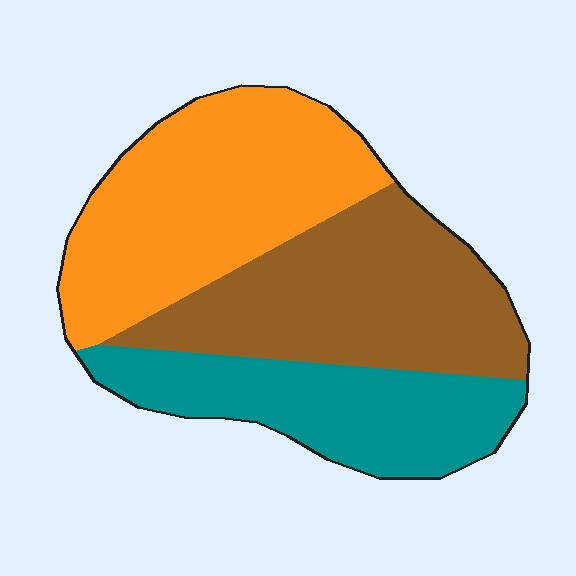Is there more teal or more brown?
Brown.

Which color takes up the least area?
Teal, at roughly 25%.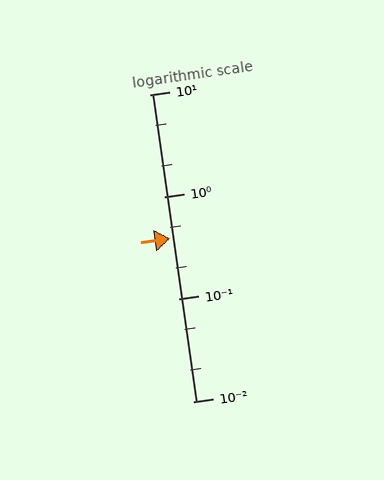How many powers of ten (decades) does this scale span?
The scale spans 3 decades, from 0.01 to 10.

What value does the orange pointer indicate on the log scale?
The pointer indicates approximately 0.39.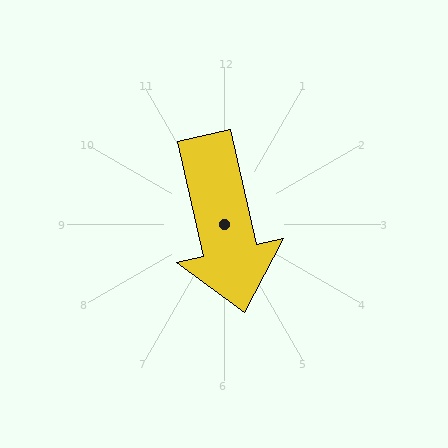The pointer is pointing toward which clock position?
Roughly 6 o'clock.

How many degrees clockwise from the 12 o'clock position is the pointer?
Approximately 167 degrees.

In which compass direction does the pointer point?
South.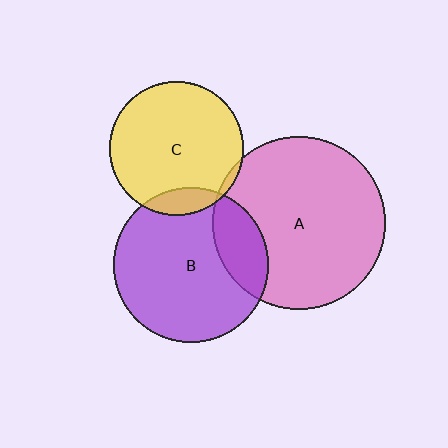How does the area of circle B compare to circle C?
Approximately 1.4 times.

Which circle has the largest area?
Circle A (pink).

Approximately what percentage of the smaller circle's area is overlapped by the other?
Approximately 10%.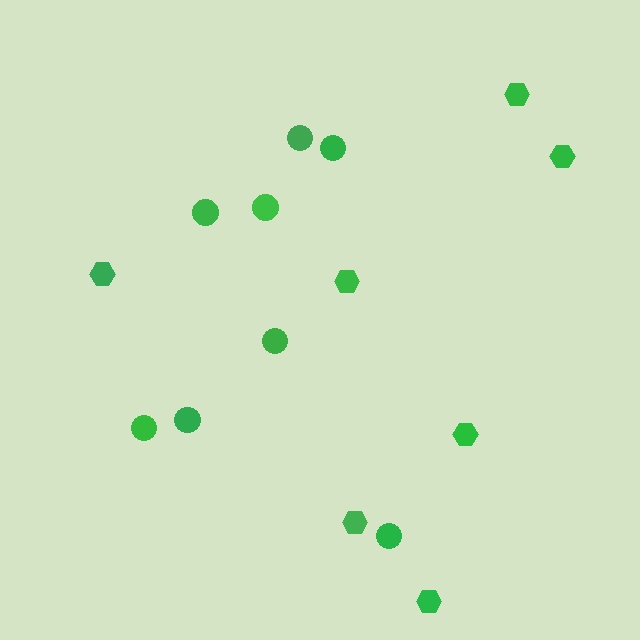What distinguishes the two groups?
There are 2 groups: one group of circles (8) and one group of hexagons (7).